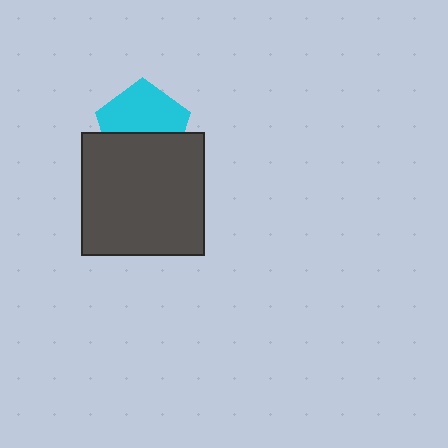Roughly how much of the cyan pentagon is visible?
About half of it is visible (roughly 56%).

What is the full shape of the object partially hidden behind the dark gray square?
The partially hidden object is a cyan pentagon.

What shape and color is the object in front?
The object in front is a dark gray square.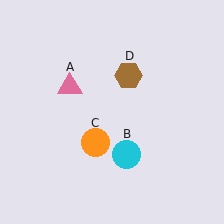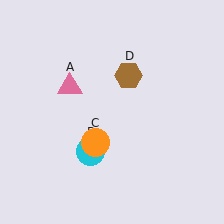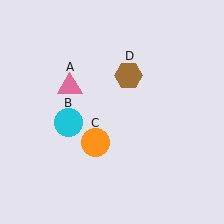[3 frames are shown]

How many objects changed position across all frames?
1 object changed position: cyan circle (object B).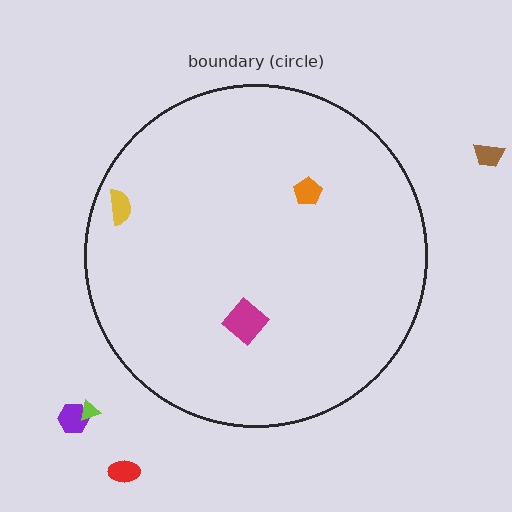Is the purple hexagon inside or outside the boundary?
Outside.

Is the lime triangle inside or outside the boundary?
Outside.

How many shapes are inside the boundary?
3 inside, 4 outside.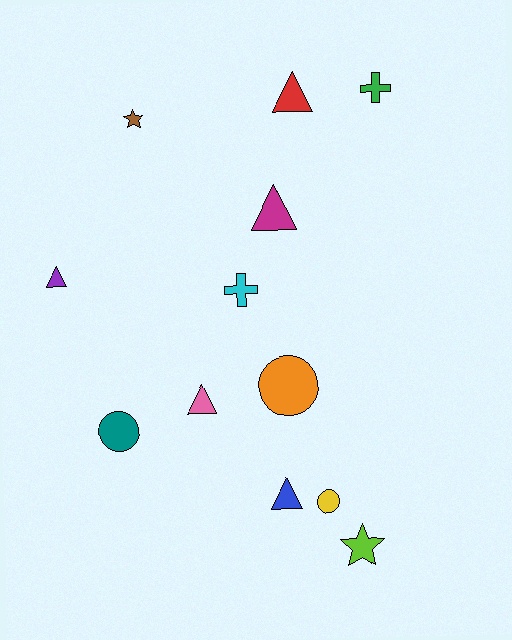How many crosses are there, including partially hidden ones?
There are 2 crosses.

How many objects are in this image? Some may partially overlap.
There are 12 objects.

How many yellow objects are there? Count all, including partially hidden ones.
There is 1 yellow object.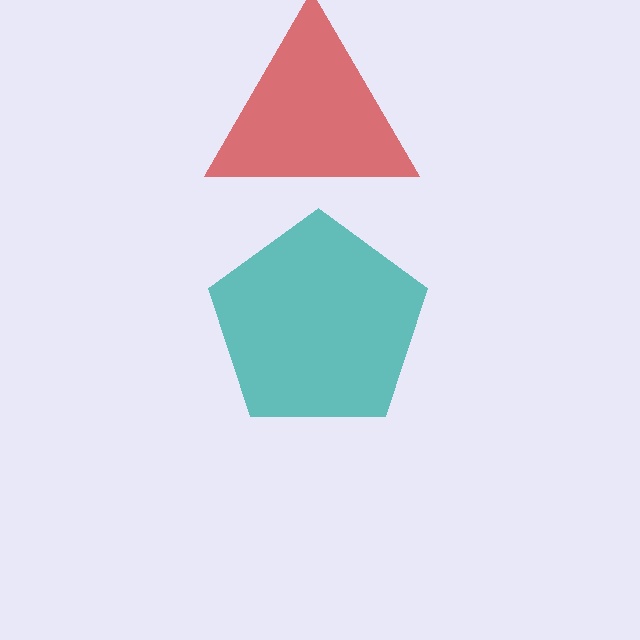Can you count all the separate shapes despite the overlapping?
Yes, there are 2 separate shapes.